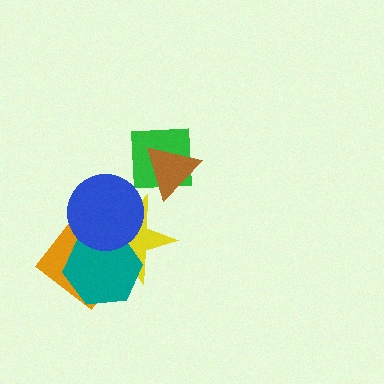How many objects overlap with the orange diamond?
3 objects overlap with the orange diamond.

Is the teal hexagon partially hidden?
Yes, it is partially covered by another shape.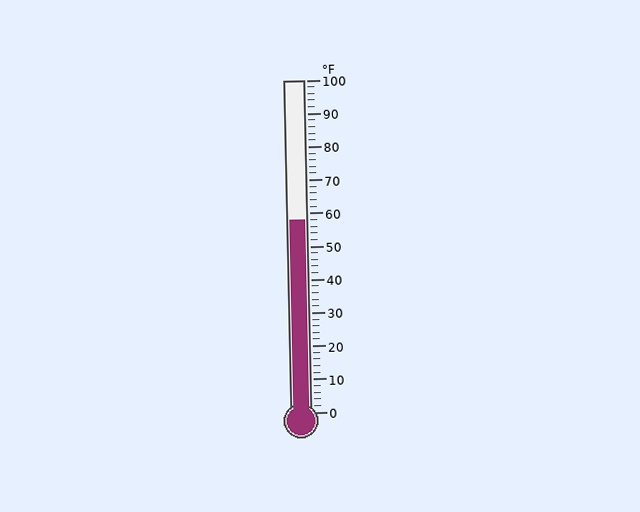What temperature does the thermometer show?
The thermometer shows approximately 58°F.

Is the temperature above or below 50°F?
The temperature is above 50°F.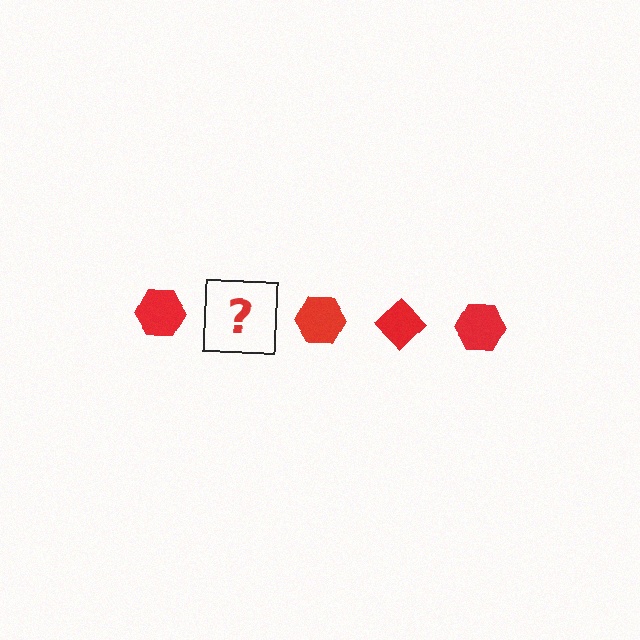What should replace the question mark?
The question mark should be replaced with a red diamond.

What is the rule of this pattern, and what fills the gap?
The rule is that the pattern cycles through hexagon, diamond shapes in red. The gap should be filled with a red diamond.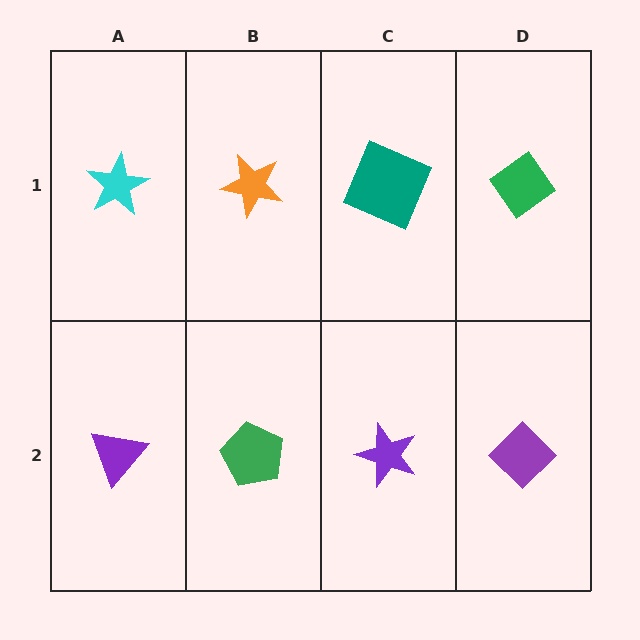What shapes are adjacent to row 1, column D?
A purple diamond (row 2, column D), a teal square (row 1, column C).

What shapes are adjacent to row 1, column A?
A purple triangle (row 2, column A), an orange star (row 1, column B).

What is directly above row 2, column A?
A cyan star.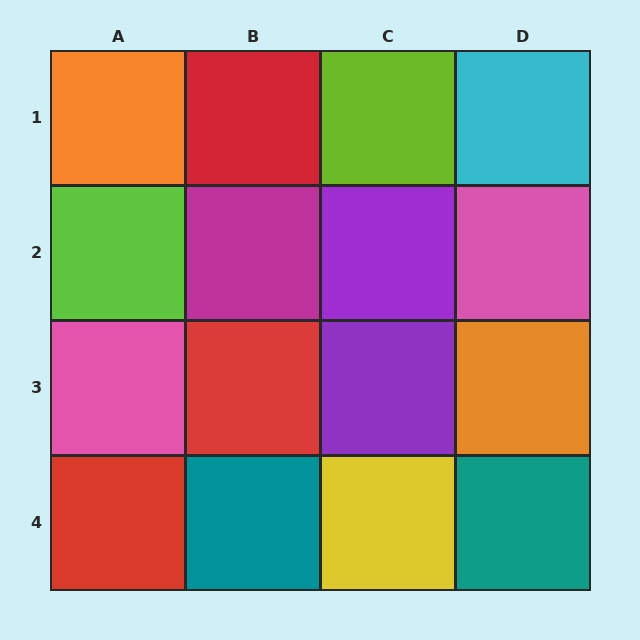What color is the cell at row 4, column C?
Yellow.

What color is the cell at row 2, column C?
Purple.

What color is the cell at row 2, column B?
Magenta.